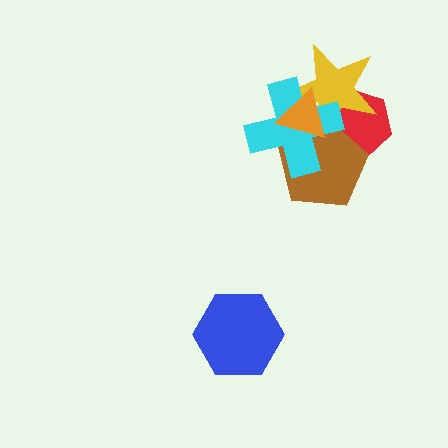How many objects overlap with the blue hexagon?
0 objects overlap with the blue hexagon.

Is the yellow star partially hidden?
Yes, it is partially covered by another shape.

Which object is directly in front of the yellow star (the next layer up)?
The brown pentagon is directly in front of the yellow star.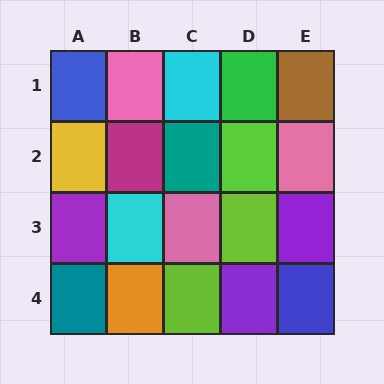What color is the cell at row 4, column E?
Blue.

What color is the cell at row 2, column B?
Magenta.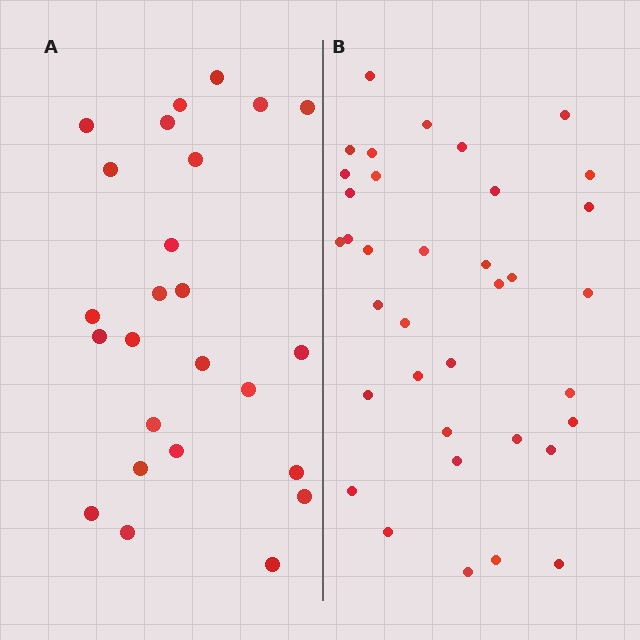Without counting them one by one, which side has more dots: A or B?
Region B (the right region) has more dots.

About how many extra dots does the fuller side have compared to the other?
Region B has roughly 12 or so more dots than region A.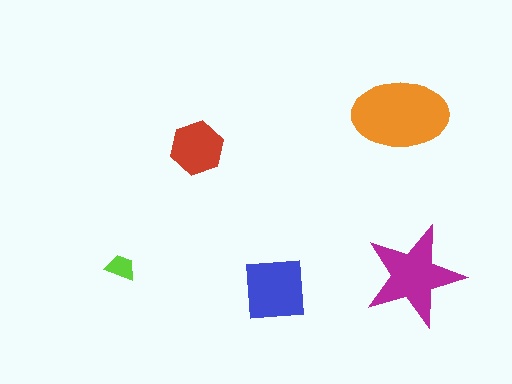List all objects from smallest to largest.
The lime trapezoid, the red hexagon, the blue square, the magenta star, the orange ellipse.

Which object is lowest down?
The blue square is bottommost.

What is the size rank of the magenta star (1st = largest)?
2nd.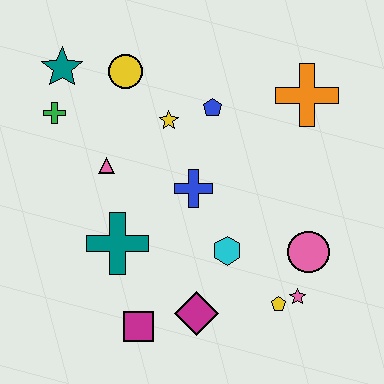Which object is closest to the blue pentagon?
The yellow star is closest to the blue pentagon.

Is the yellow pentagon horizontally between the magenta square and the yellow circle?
No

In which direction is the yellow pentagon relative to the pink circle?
The yellow pentagon is below the pink circle.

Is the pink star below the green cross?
Yes